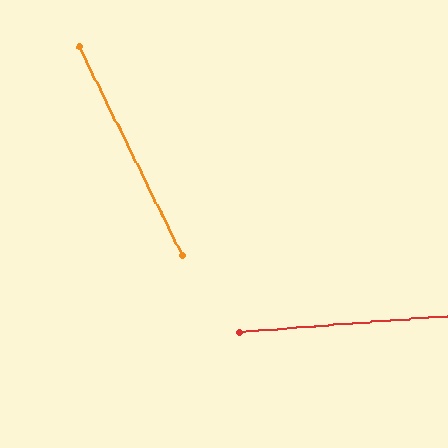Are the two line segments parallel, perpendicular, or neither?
Neither parallel nor perpendicular — they differ by about 68°.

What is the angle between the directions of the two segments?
Approximately 68 degrees.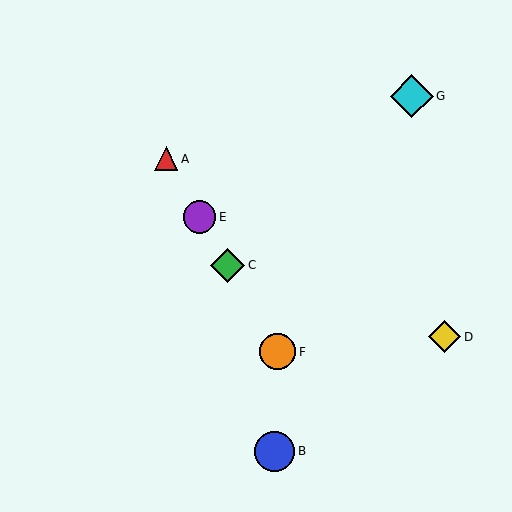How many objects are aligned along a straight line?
4 objects (A, C, E, F) are aligned along a straight line.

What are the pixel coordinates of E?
Object E is at (200, 217).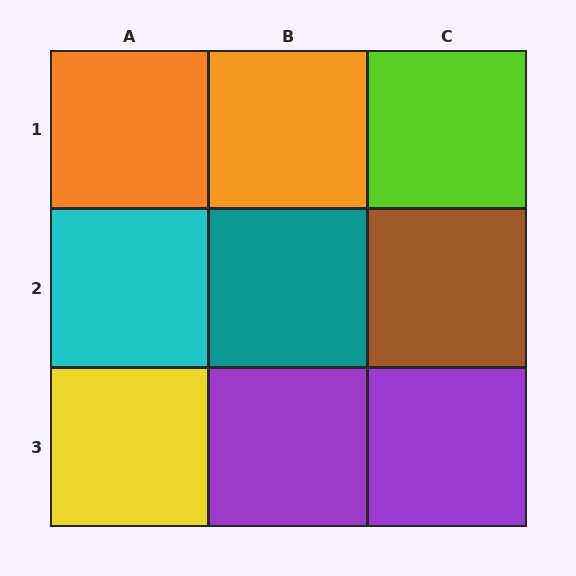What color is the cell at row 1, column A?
Orange.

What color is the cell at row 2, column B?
Teal.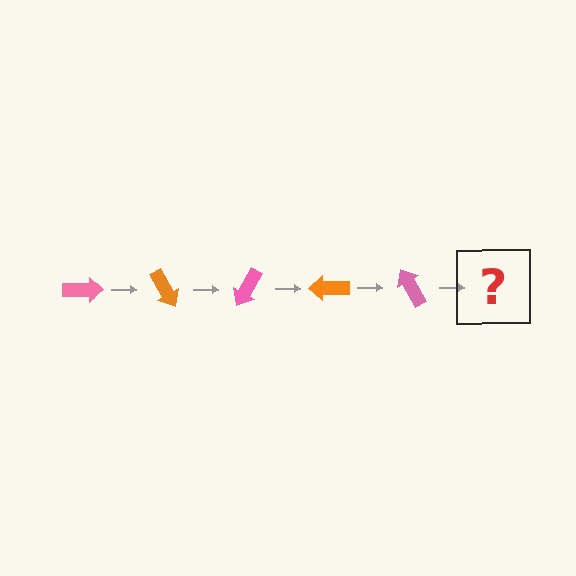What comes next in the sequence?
The next element should be an orange arrow, rotated 300 degrees from the start.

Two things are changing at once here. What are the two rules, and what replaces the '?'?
The two rules are that it rotates 60 degrees each step and the color cycles through pink and orange. The '?' should be an orange arrow, rotated 300 degrees from the start.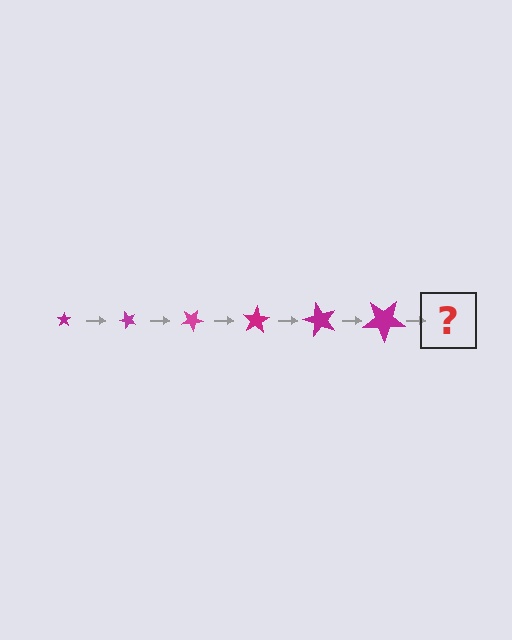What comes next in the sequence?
The next element should be a star, larger than the previous one and rotated 300 degrees from the start.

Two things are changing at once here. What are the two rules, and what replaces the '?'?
The two rules are that the star grows larger each step and it rotates 50 degrees each step. The '?' should be a star, larger than the previous one and rotated 300 degrees from the start.